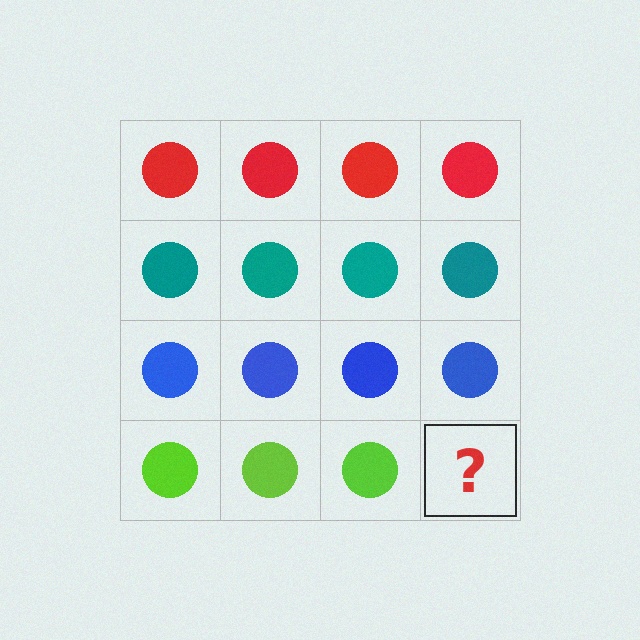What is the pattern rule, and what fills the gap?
The rule is that each row has a consistent color. The gap should be filled with a lime circle.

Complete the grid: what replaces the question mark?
The question mark should be replaced with a lime circle.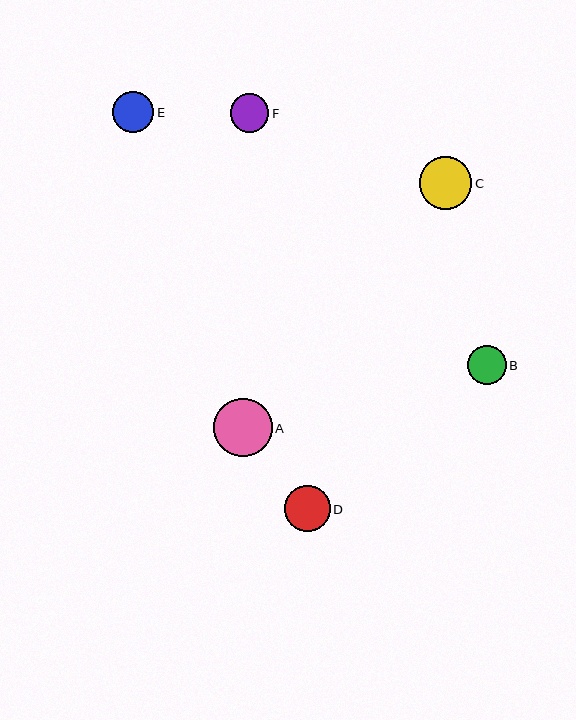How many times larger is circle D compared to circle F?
Circle D is approximately 1.2 times the size of circle F.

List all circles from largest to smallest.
From largest to smallest: A, C, D, E, B, F.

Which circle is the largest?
Circle A is the largest with a size of approximately 59 pixels.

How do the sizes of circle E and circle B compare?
Circle E and circle B are approximately the same size.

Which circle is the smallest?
Circle F is the smallest with a size of approximately 39 pixels.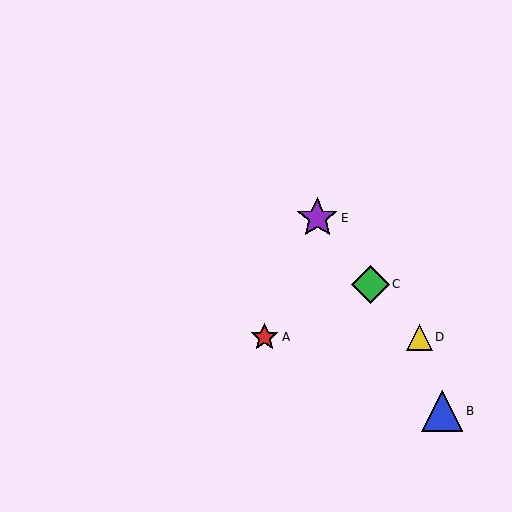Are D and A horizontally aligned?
Yes, both are at y≈337.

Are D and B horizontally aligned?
No, D is at y≈337 and B is at y≈411.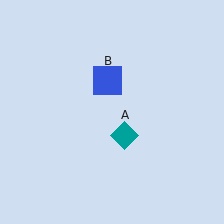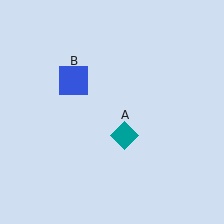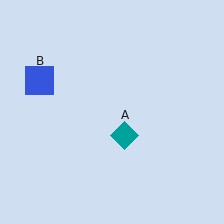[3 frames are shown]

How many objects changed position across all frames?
1 object changed position: blue square (object B).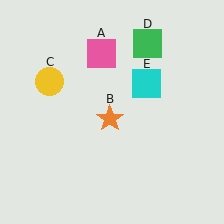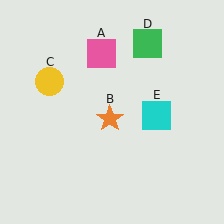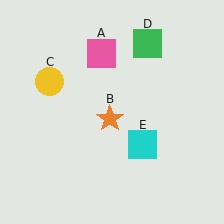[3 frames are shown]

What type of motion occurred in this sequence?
The cyan square (object E) rotated clockwise around the center of the scene.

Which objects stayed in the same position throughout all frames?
Pink square (object A) and orange star (object B) and yellow circle (object C) and green square (object D) remained stationary.